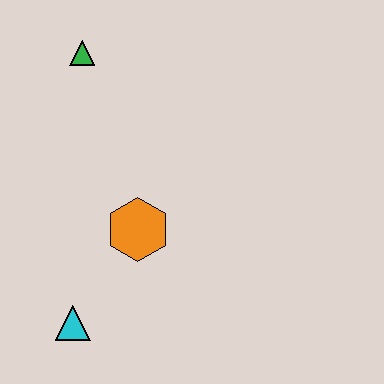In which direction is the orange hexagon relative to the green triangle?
The orange hexagon is below the green triangle.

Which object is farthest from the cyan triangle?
The green triangle is farthest from the cyan triangle.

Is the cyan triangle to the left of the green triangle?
Yes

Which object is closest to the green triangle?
The orange hexagon is closest to the green triangle.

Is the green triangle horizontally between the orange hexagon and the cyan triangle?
Yes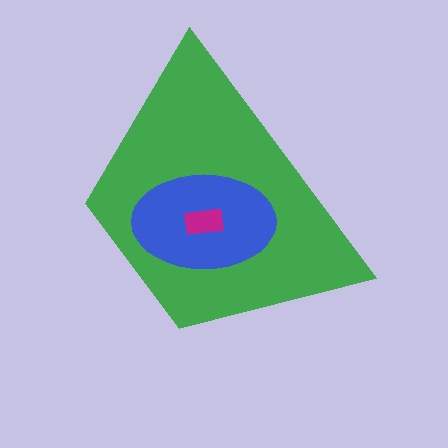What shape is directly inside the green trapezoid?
The blue ellipse.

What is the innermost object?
The magenta rectangle.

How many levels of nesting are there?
3.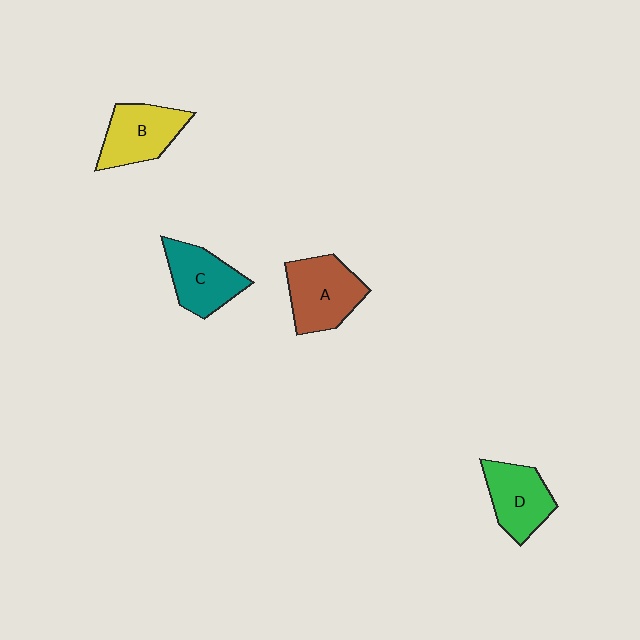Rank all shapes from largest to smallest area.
From largest to smallest: A (brown), B (yellow), C (teal), D (green).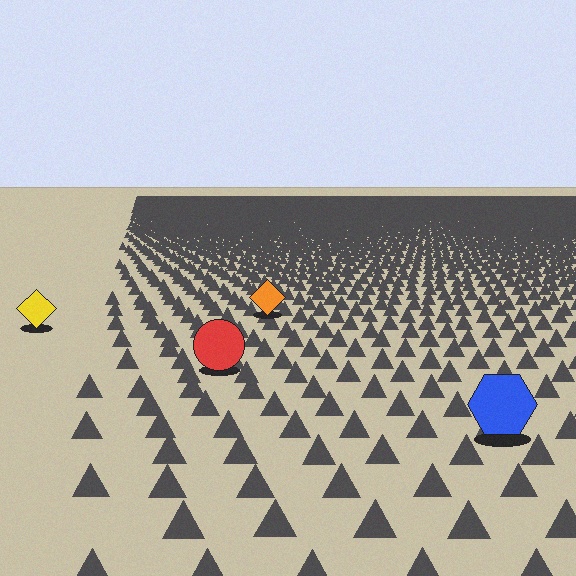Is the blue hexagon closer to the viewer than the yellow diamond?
Yes. The blue hexagon is closer — you can tell from the texture gradient: the ground texture is coarser near it.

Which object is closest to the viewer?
The blue hexagon is closest. The texture marks near it are larger and more spread out.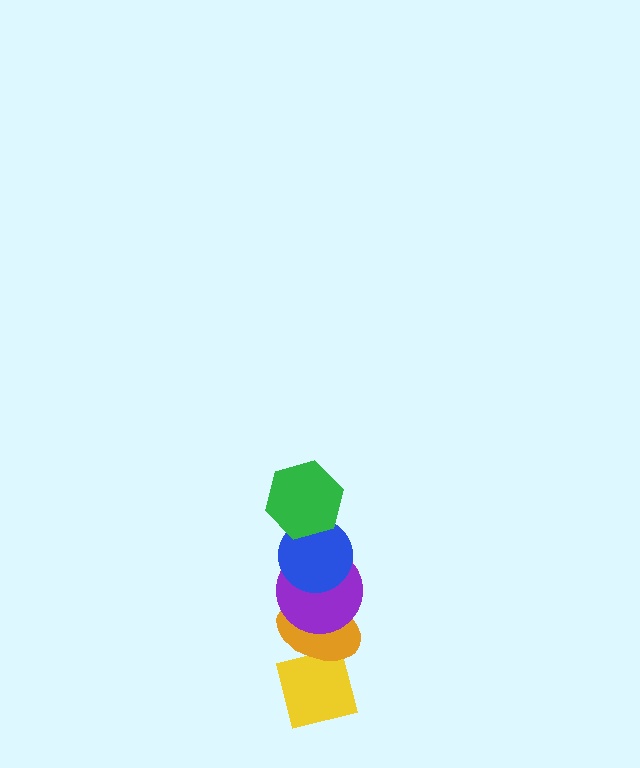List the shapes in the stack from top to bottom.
From top to bottom: the green hexagon, the blue circle, the purple circle, the orange ellipse, the yellow square.